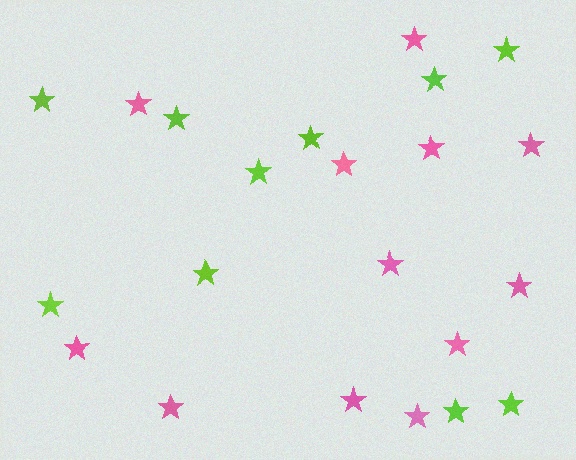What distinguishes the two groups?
There are 2 groups: one group of pink stars (12) and one group of lime stars (10).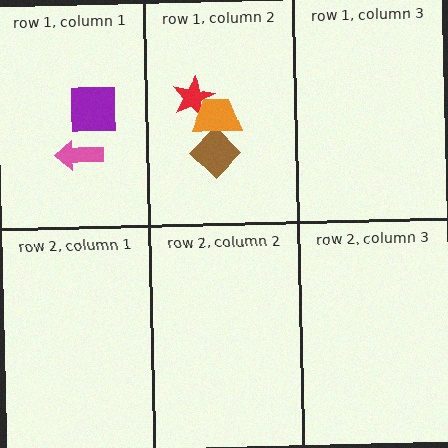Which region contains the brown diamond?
The row 1, column 2 region.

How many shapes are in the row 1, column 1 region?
2.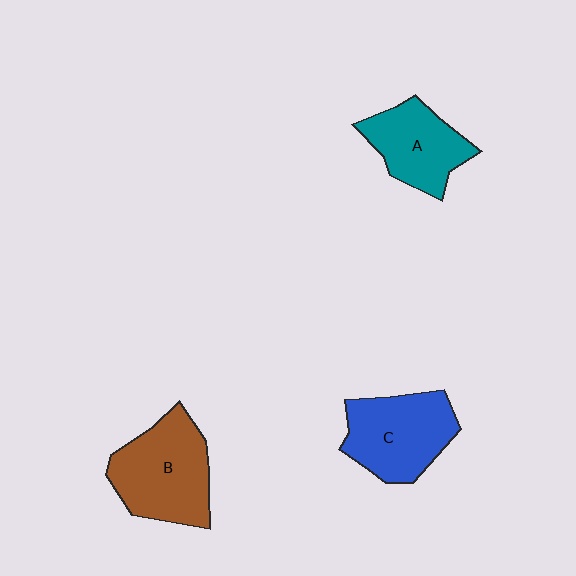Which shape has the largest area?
Shape B (brown).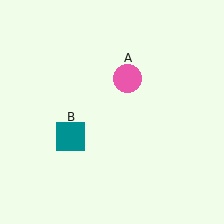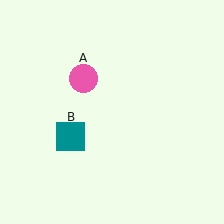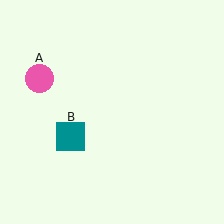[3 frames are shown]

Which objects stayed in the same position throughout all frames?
Teal square (object B) remained stationary.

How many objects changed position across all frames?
1 object changed position: pink circle (object A).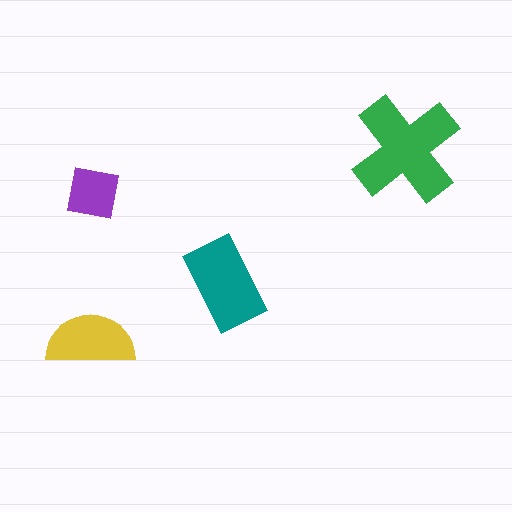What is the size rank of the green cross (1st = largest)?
1st.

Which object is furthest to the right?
The green cross is rightmost.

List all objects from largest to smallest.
The green cross, the teal rectangle, the yellow semicircle, the purple square.